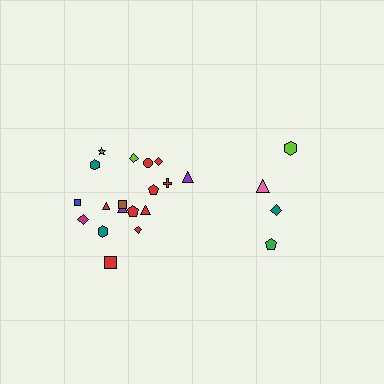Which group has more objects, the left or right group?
The left group.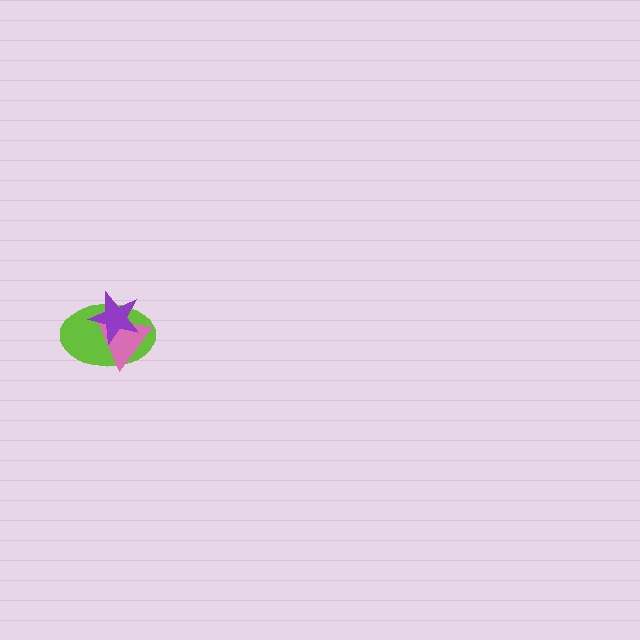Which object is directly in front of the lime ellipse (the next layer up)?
The pink triangle is directly in front of the lime ellipse.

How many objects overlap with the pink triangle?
2 objects overlap with the pink triangle.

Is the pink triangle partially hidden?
Yes, it is partially covered by another shape.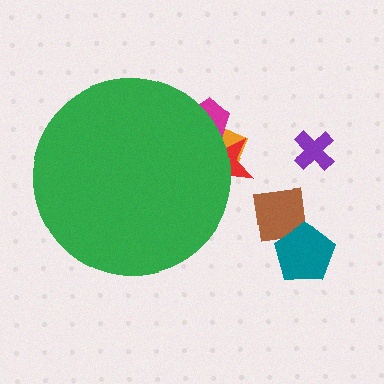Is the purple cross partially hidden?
No, the purple cross is fully visible.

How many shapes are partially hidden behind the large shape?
3 shapes are partially hidden.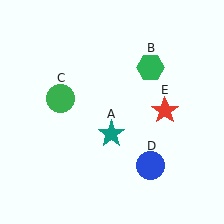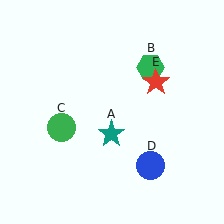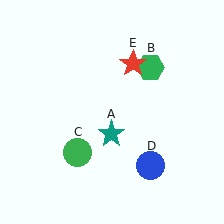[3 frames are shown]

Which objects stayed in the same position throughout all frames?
Teal star (object A) and green hexagon (object B) and blue circle (object D) remained stationary.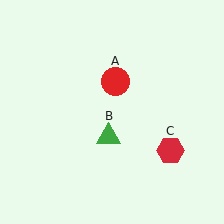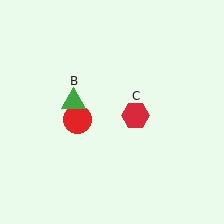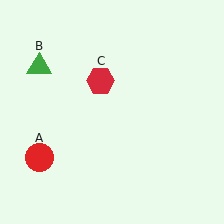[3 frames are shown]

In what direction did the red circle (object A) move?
The red circle (object A) moved down and to the left.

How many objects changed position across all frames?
3 objects changed position: red circle (object A), green triangle (object B), red hexagon (object C).